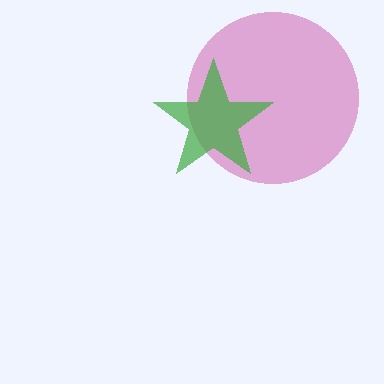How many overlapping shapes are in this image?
There are 2 overlapping shapes in the image.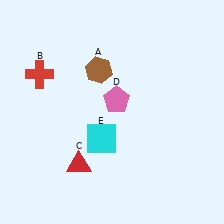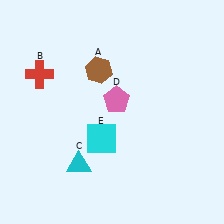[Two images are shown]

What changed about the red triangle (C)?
In Image 1, C is red. In Image 2, it changed to cyan.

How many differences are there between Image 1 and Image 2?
There is 1 difference between the two images.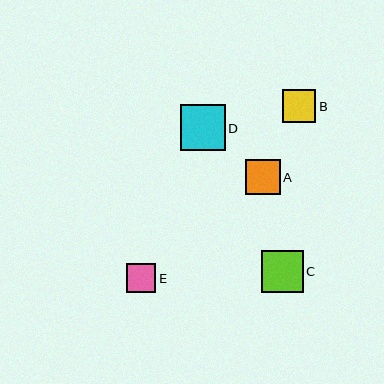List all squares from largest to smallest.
From largest to smallest: D, C, A, B, E.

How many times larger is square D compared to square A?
Square D is approximately 1.3 times the size of square A.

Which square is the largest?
Square D is the largest with a size of approximately 45 pixels.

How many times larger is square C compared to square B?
Square C is approximately 1.3 times the size of square B.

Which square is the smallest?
Square E is the smallest with a size of approximately 29 pixels.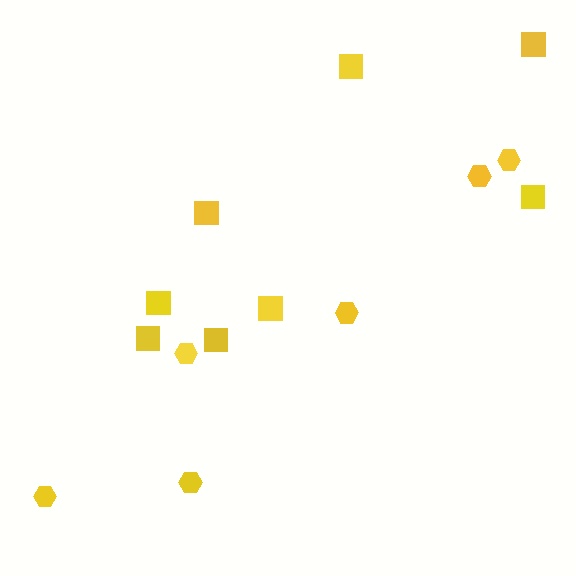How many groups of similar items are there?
There are 2 groups: one group of hexagons (6) and one group of squares (8).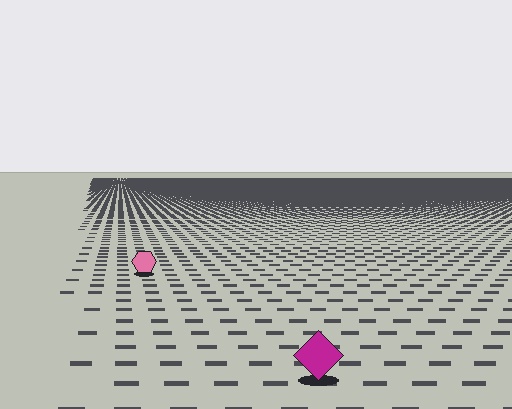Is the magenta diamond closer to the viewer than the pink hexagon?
Yes. The magenta diamond is closer — you can tell from the texture gradient: the ground texture is coarser near it.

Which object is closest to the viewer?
The magenta diamond is closest. The texture marks near it are larger and more spread out.